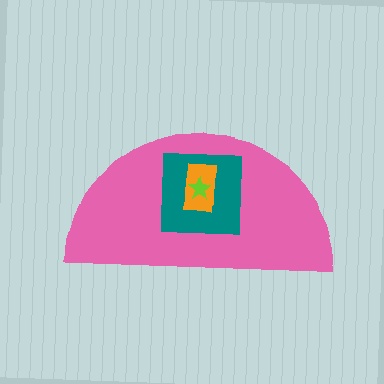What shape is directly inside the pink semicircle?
The teal square.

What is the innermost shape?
The lime star.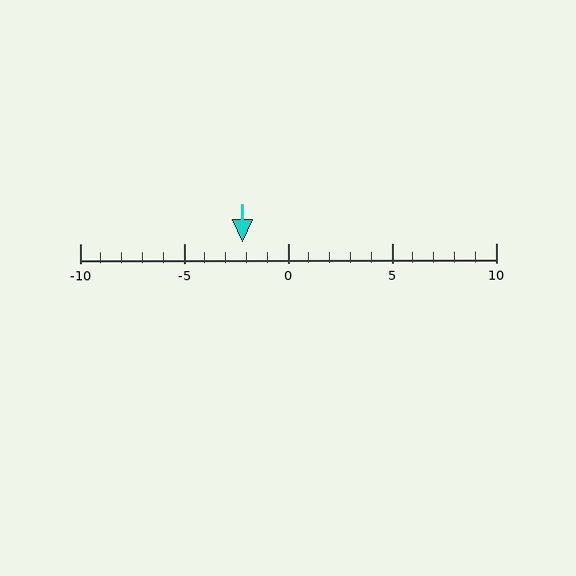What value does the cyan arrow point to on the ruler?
The cyan arrow points to approximately -2.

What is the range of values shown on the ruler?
The ruler shows values from -10 to 10.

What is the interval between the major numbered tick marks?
The major tick marks are spaced 5 units apart.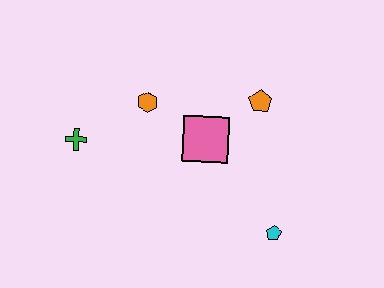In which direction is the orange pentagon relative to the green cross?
The orange pentagon is to the right of the green cross.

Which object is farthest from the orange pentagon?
The green cross is farthest from the orange pentagon.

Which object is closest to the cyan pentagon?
The pink square is closest to the cyan pentagon.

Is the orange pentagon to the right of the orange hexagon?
Yes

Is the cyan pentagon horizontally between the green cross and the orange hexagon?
No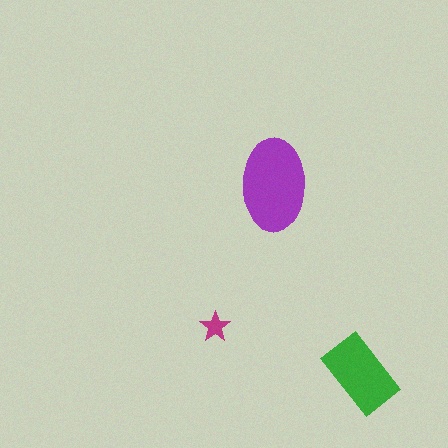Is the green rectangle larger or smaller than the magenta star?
Larger.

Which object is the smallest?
The magenta star.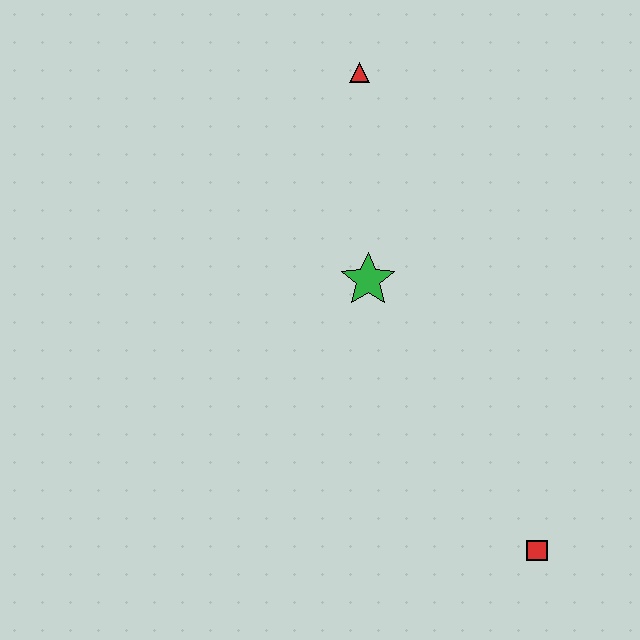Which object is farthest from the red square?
The red triangle is farthest from the red square.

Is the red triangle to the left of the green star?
Yes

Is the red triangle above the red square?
Yes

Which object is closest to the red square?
The green star is closest to the red square.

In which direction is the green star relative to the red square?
The green star is above the red square.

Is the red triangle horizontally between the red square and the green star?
No